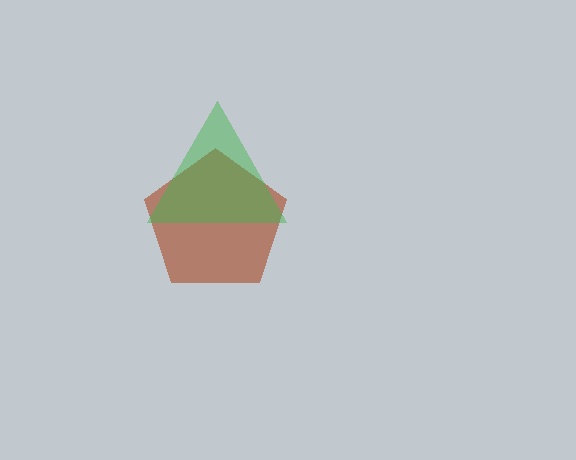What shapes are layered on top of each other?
The layered shapes are: a brown pentagon, a green triangle.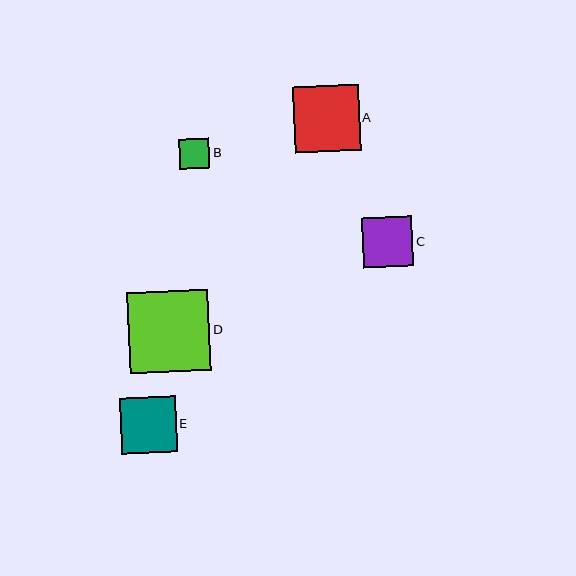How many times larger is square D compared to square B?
Square D is approximately 2.7 times the size of square B.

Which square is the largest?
Square D is the largest with a size of approximately 81 pixels.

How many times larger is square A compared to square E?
Square A is approximately 1.2 times the size of square E.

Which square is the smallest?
Square B is the smallest with a size of approximately 30 pixels.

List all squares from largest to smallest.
From largest to smallest: D, A, E, C, B.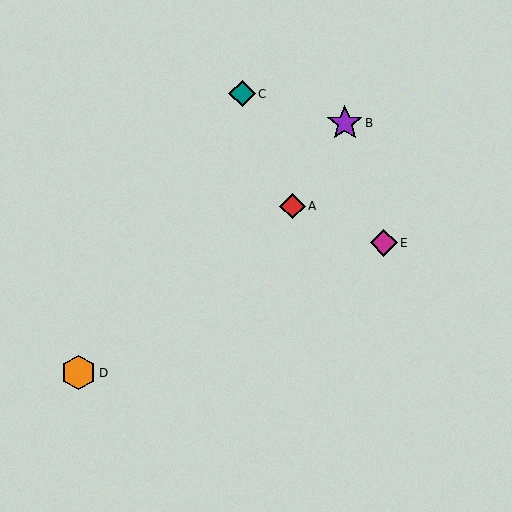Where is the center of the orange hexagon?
The center of the orange hexagon is at (79, 372).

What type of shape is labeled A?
Shape A is a red diamond.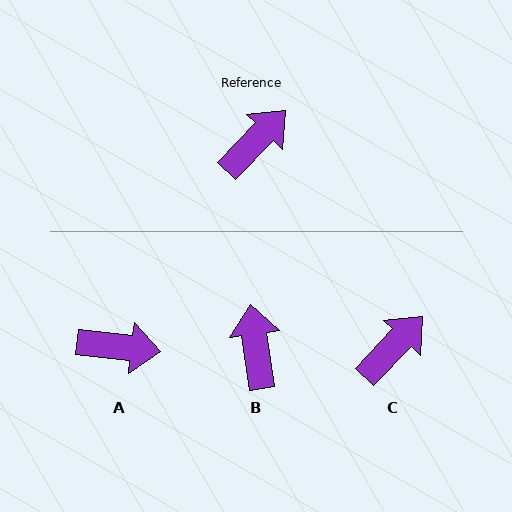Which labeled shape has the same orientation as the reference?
C.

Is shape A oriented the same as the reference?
No, it is off by about 53 degrees.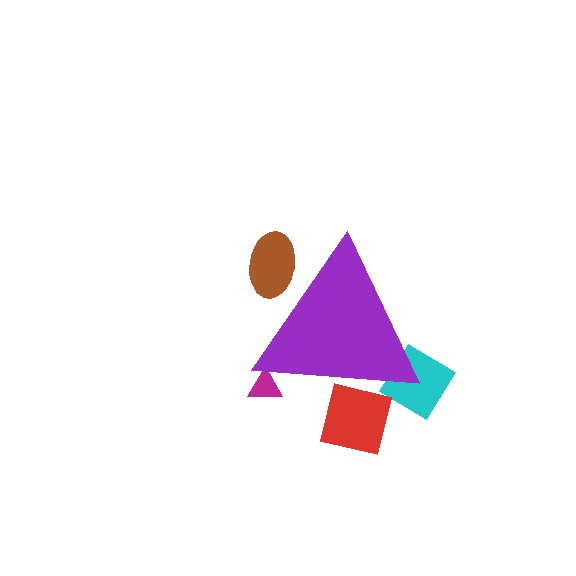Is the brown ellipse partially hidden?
Yes, the brown ellipse is partially hidden behind the purple triangle.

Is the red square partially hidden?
Yes, the red square is partially hidden behind the purple triangle.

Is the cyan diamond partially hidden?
Yes, the cyan diamond is partially hidden behind the purple triangle.